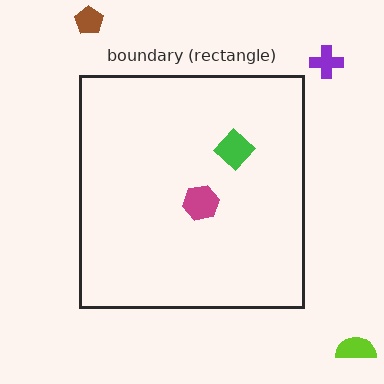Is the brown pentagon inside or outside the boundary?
Outside.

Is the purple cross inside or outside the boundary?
Outside.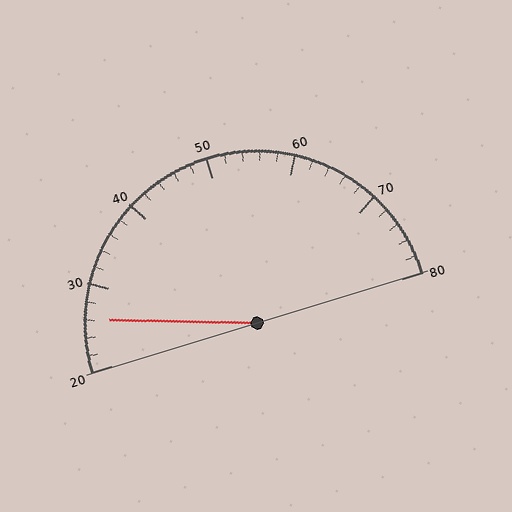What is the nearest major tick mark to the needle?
The nearest major tick mark is 30.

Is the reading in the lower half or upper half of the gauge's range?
The reading is in the lower half of the range (20 to 80).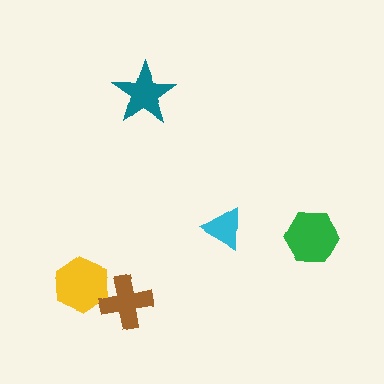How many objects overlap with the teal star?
0 objects overlap with the teal star.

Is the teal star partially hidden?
No, no other shape covers it.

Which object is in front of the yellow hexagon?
The brown cross is in front of the yellow hexagon.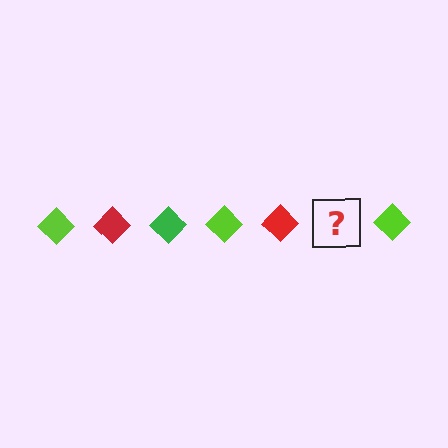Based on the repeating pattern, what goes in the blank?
The blank should be a green diamond.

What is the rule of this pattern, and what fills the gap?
The rule is that the pattern cycles through lime, red, green diamonds. The gap should be filled with a green diamond.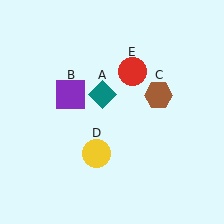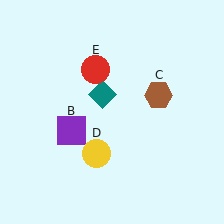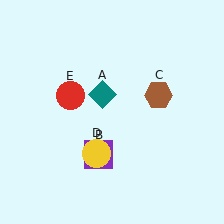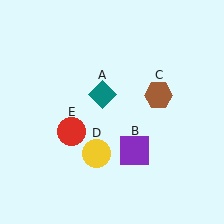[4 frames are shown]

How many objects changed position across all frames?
2 objects changed position: purple square (object B), red circle (object E).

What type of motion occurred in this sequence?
The purple square (object B), red circle (object E) rotated counterclockwise around the center of the scene.